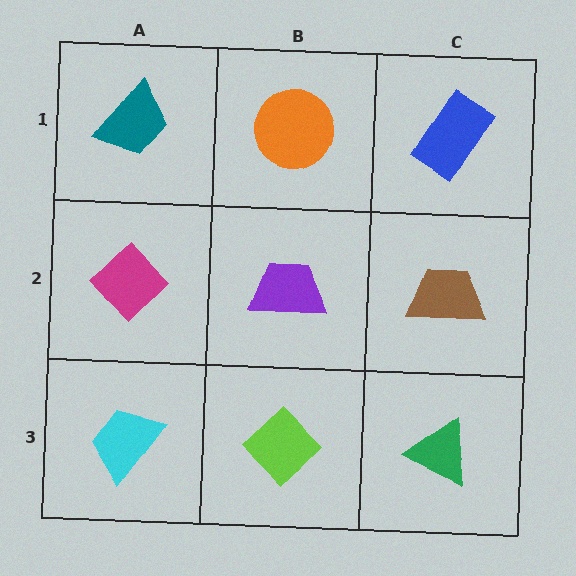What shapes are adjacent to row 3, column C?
A brown trapezoid (row 2, column C), a lime diamond (row 3, column B).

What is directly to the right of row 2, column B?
A brown trapezoid.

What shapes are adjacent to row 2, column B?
An orange circle (row 1, column B), a lime diamond (row 3, column B), a magenta diamond (row 2, column A), a brown trapezoid (row 2, column C).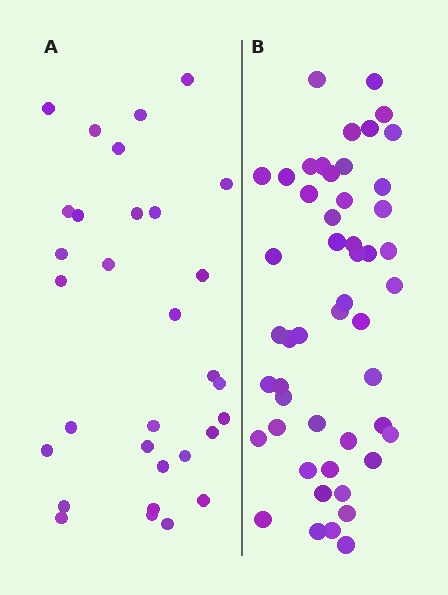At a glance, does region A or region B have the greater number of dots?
Region B (the right region) has more dots.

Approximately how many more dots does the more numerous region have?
Region B has approximately 20 more dots than region A.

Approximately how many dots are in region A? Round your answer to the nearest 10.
About 30 dots. (The exact count is 31, which rounds to 30.)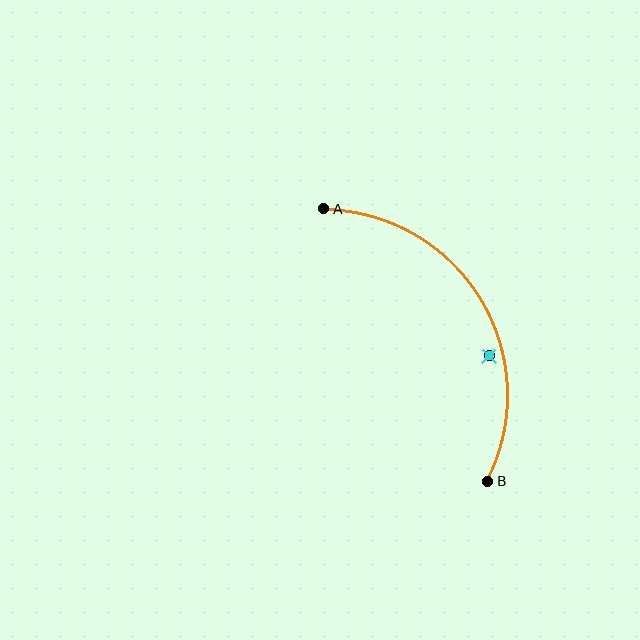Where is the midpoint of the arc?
The arc midpoint is the point on the curve farthest from the straight line joining A and B. It sits to the right of that line.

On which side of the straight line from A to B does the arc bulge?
The arc bulges to the right of the straight line connecting A and B.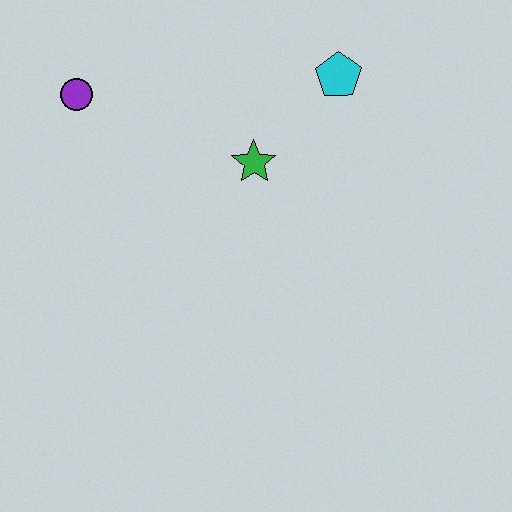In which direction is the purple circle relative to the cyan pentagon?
The purple circle is to the left of the cyan pentagon.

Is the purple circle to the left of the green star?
Yes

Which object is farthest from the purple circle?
The cyan pentagon is farthest from the purple circle.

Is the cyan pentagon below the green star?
No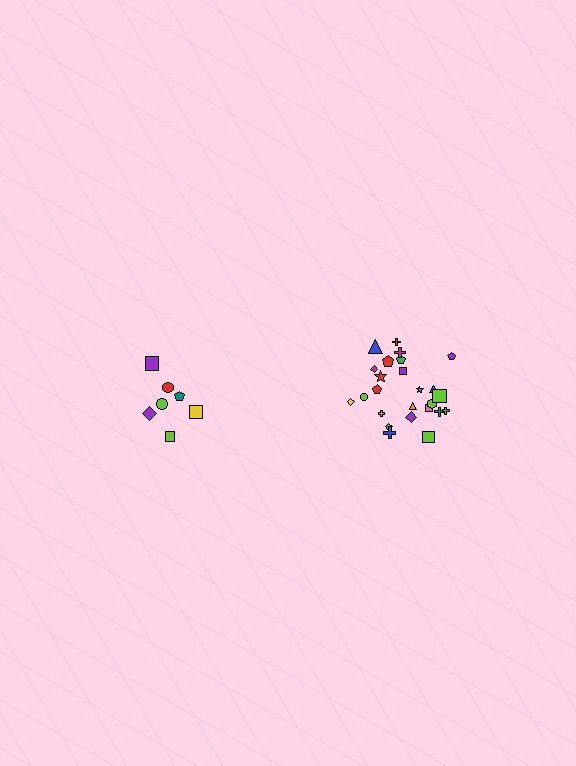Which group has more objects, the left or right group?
The right group.